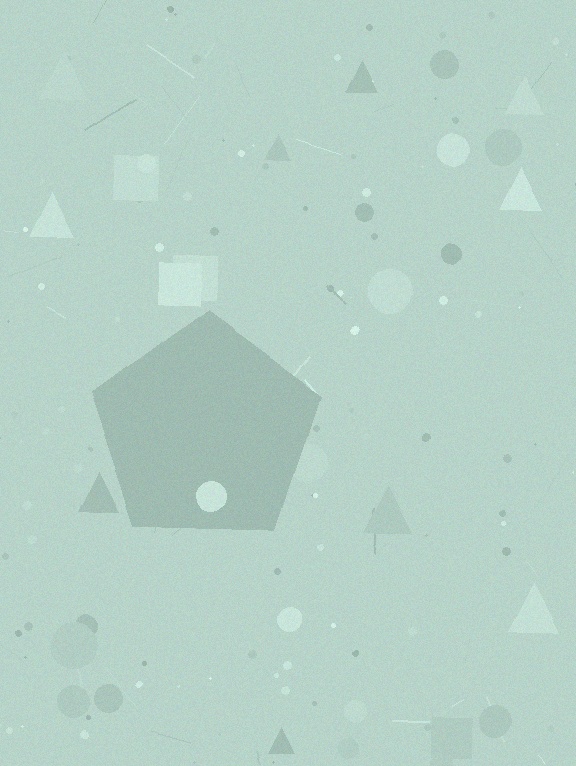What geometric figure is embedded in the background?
A pentagon is embedded in the background.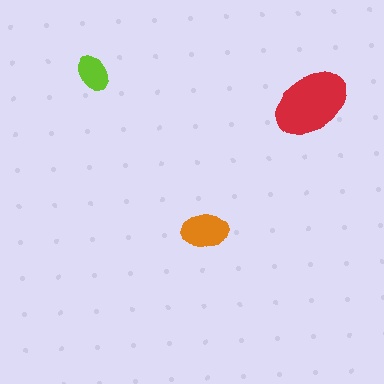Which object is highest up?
The lime ellipse is topmost.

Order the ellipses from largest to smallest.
the red one, the orange one, the lime one.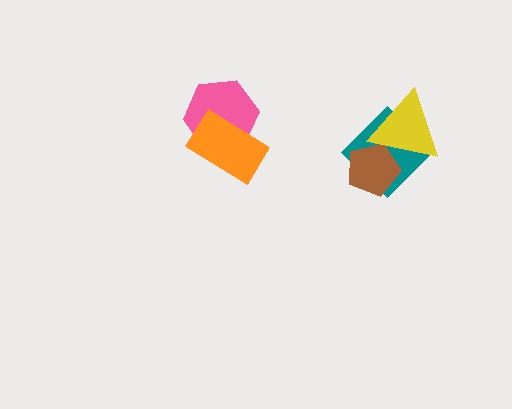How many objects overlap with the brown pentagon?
2 objects overlap with the brown pentagon.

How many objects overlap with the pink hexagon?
1 object overlaps with the pink hexagon.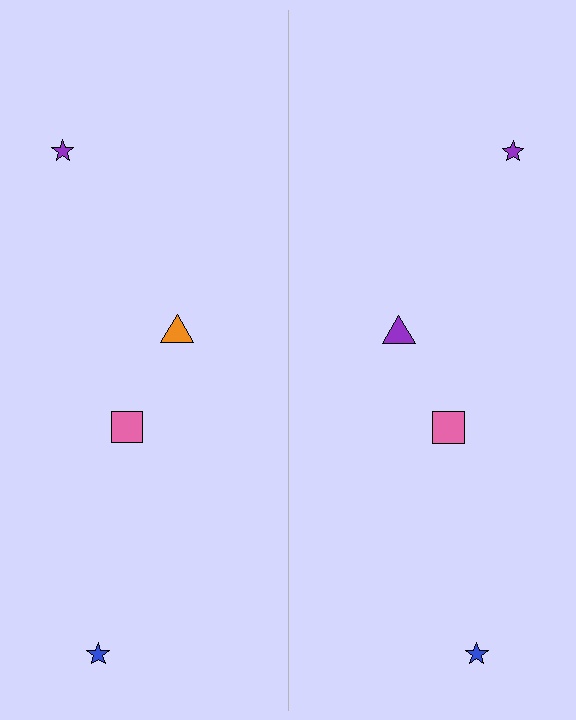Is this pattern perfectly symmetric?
No, the pattern is not perfectly symmetric. The purple triangle on the right side breaks the symmetry — its mirror counterpart is orange.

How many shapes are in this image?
There are 8 shapes in this image.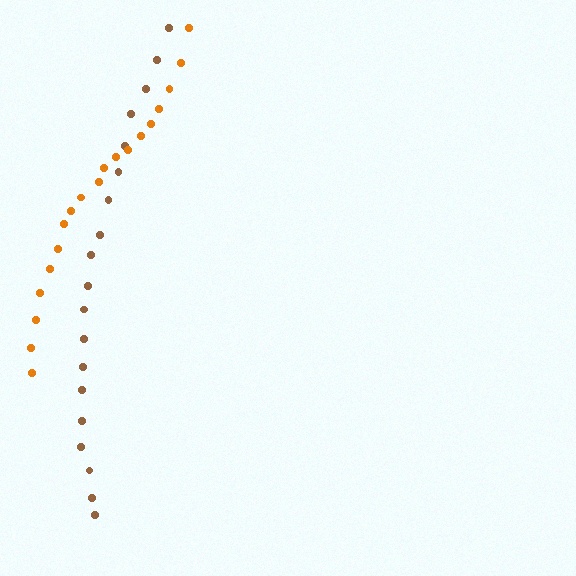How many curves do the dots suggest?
There are 2 distinct paths.